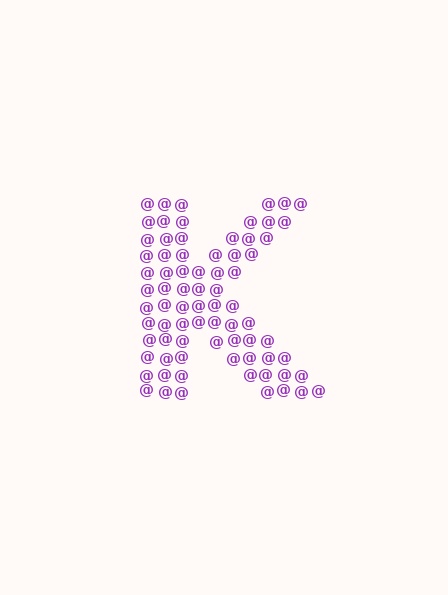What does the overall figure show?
The overall figure shows the letter K.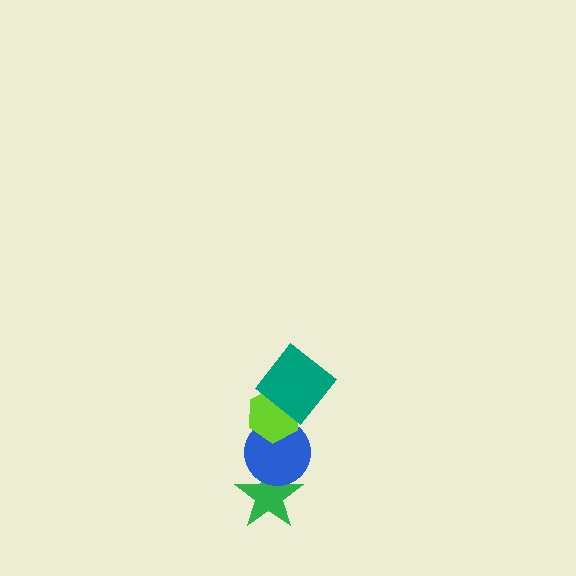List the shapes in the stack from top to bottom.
From top to bottom: the teal diamond, the lime hexagon, the blue circle, the green star.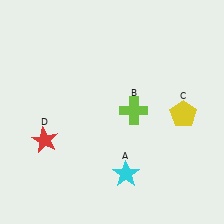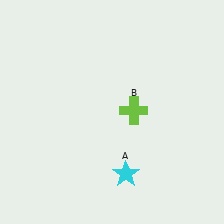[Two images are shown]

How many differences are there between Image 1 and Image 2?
There are 2 differences between the two images.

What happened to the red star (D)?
The red star (D) was removed in Image 2. It was in the bottom-left area of Image 1.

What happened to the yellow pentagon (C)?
The yellow pentagon (C) was removed in Image 2. It was in the bottom-right area of Image 1.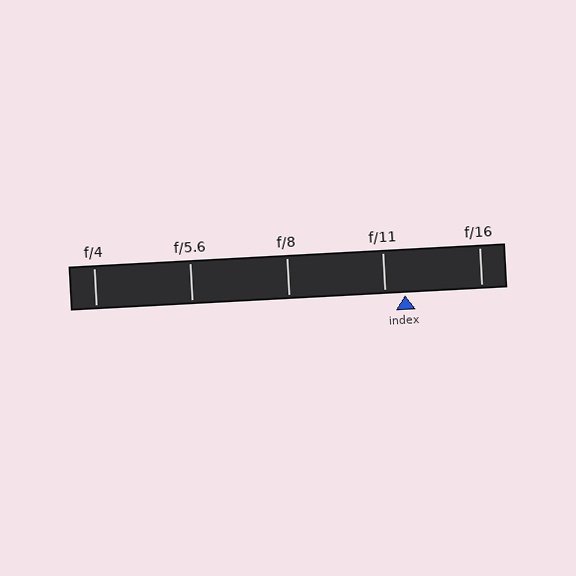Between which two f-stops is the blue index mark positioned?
The index mark is between f/11 and f/16.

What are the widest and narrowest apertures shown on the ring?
The widest aperture shown is f/4 and the narrowest is f/16.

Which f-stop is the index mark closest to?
The index mark is closest to f/11.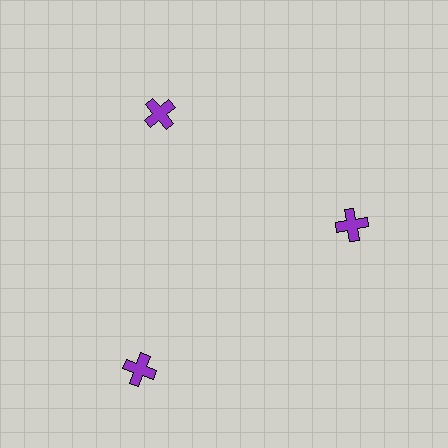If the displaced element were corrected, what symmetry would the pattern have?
It would have 3-fold rotational symmetry — the pattern would map onto itself every 120 degrees.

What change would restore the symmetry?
The symmetry would be restored by moving it inward, back onto the ring so that all 3 crosses sit at equal angles and equal distance from the center.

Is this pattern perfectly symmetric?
No. The 3 purple crosses are arranged in a ring, but one element near the 7 o'clock position is pushed outward from the center, breaking the 3-fold rotational symmetry.